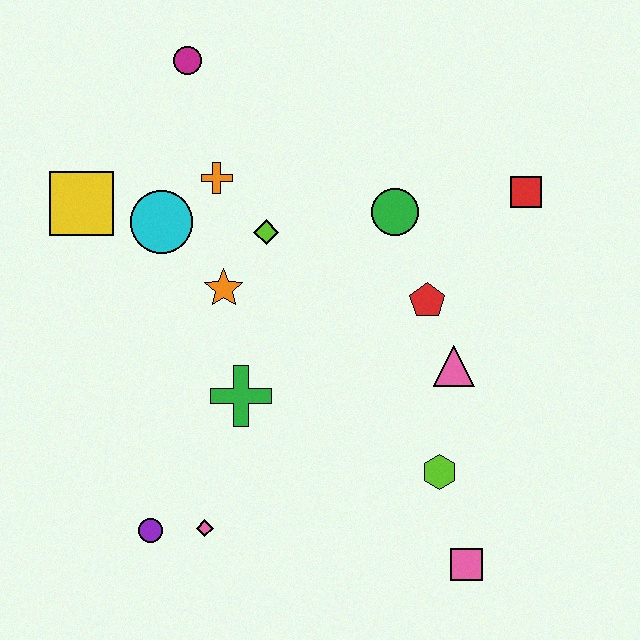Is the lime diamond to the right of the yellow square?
Yes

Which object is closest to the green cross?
The orange star is closest to the green cross.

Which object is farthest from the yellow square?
The pink square is farthest from the yellow square.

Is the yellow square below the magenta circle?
Yes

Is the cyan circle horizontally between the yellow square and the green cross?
Yes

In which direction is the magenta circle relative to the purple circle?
The magenta circle is above the purple circle.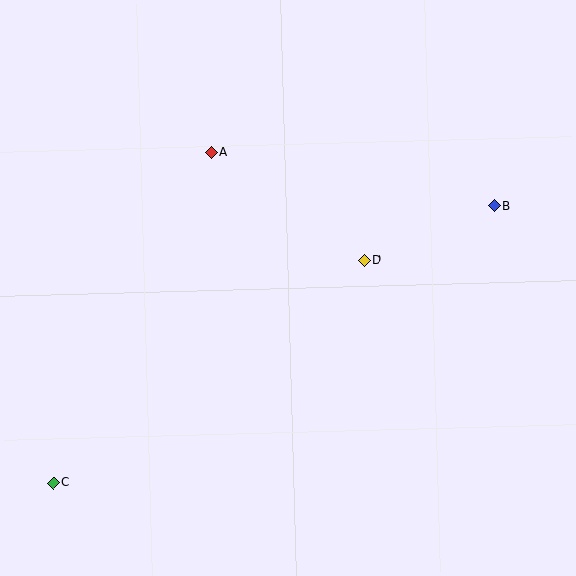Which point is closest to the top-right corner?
Point B is closest to the top-right corner.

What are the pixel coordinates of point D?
Point D is at (364, 260).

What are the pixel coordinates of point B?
Point B is at (494, 206).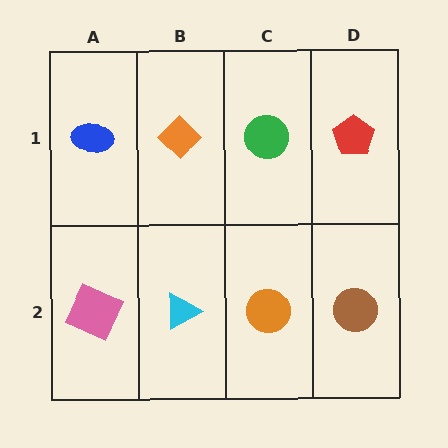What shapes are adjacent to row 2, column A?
A blue ellipse (row 1, column A), a cyan triangle (row 2, column B).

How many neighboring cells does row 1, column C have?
3.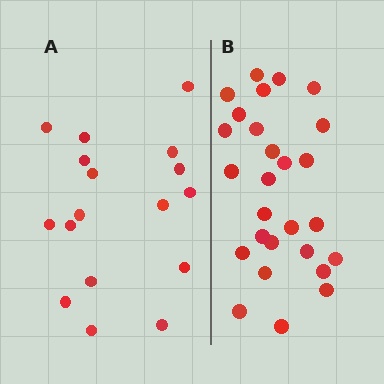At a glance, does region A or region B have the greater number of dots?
Region B (the right region) has more dots.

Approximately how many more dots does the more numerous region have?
Region B has roughly 10 or so more dots than region A.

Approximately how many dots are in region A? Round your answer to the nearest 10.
About 20 dots. (The exact count is 17, which rounds to 20.)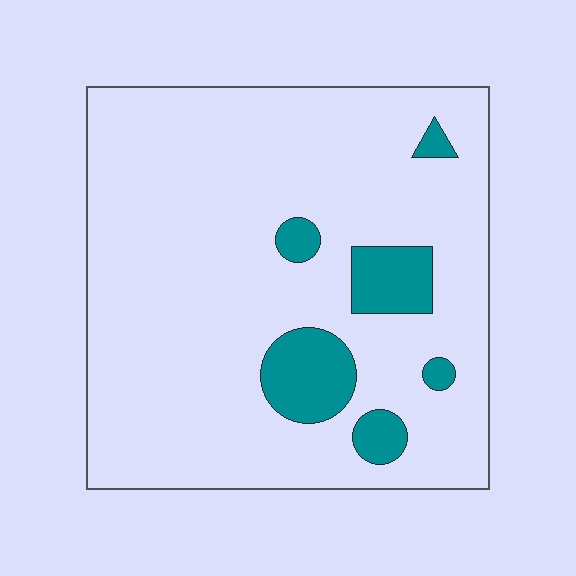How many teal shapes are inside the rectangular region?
6.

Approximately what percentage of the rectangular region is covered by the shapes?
Approximately 10%.